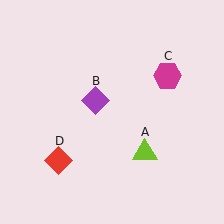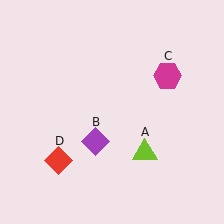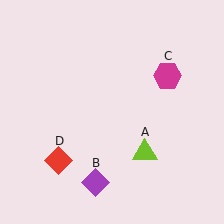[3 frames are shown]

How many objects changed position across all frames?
1 object changed position: purple diamond (object B).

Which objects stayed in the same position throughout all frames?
Lime triangle (object A) and magenta hexagon (object C) and red diamond (object D) remained stationary.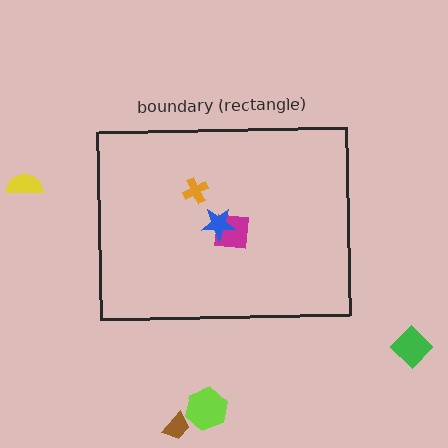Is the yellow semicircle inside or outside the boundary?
Outside.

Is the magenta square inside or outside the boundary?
Inside.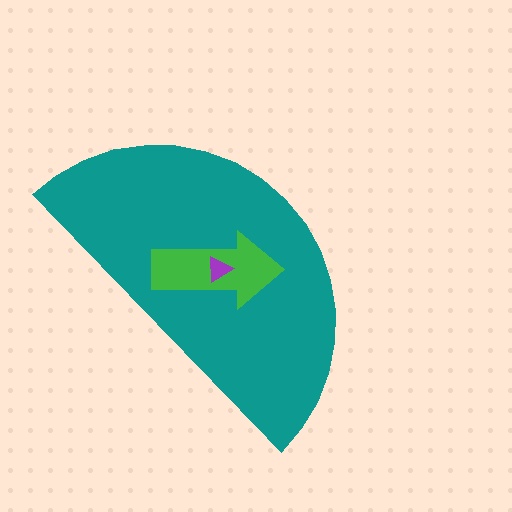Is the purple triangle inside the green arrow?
Yes.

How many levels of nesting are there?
3.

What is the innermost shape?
The purple triangle.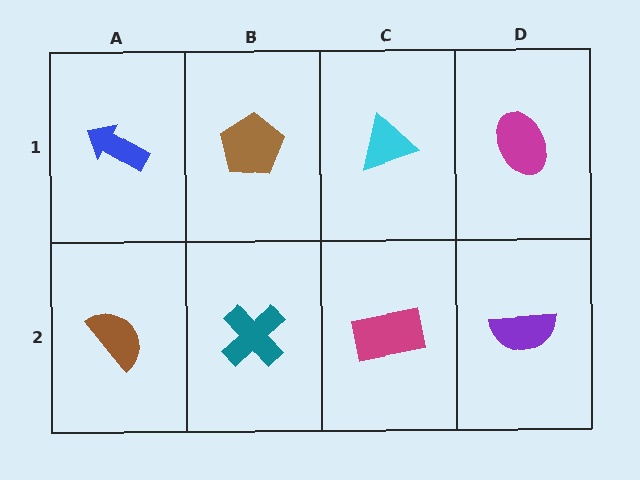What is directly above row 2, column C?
A cyan triangle.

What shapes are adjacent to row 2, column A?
A blue arrow (row 1, column A), a teal cross (row 2, column B).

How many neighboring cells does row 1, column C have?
3.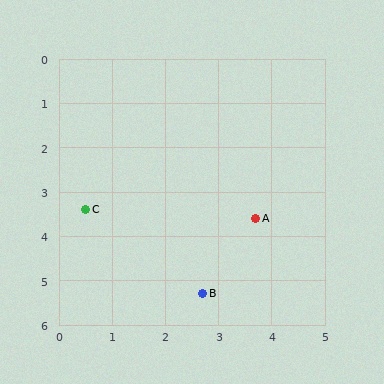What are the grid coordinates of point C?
Point C is at approximately (0.5, 3.4).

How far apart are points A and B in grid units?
Points A and B are about 2.0 grid units apart.